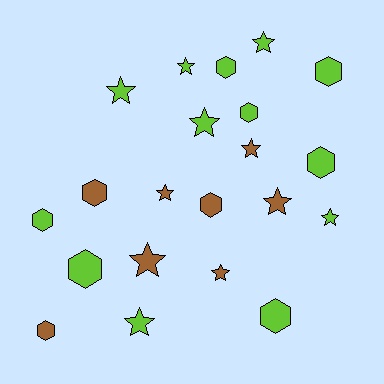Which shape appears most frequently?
Star, with 11 objects.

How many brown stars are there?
There are 5 brown stars.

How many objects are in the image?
There are 21 objects.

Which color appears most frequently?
Lime, with 13 objects.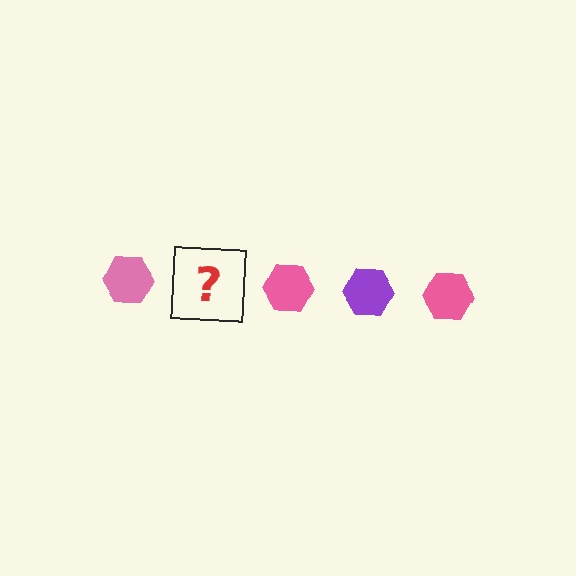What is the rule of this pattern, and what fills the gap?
The rule is that the pattern cycles through pink, purple hexagons. The gap should be filled with a purple hexagon.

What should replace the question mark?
The question mark should be replaced with a purple hexagon.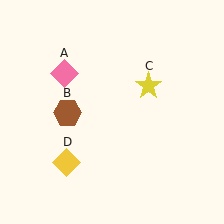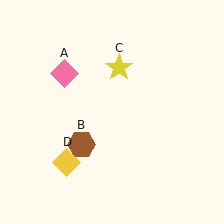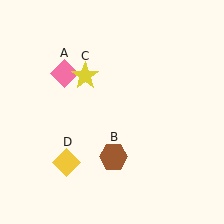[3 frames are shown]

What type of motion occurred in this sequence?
The brown hexagon (object B), yellow star (object C) rotated counterclockwise around the center of the scene.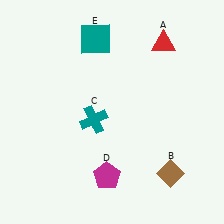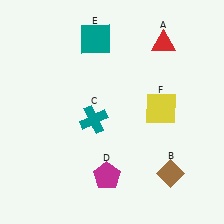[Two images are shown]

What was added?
A yellow square (F) was added in Image 2.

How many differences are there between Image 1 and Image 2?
There is 1 difference between the two images.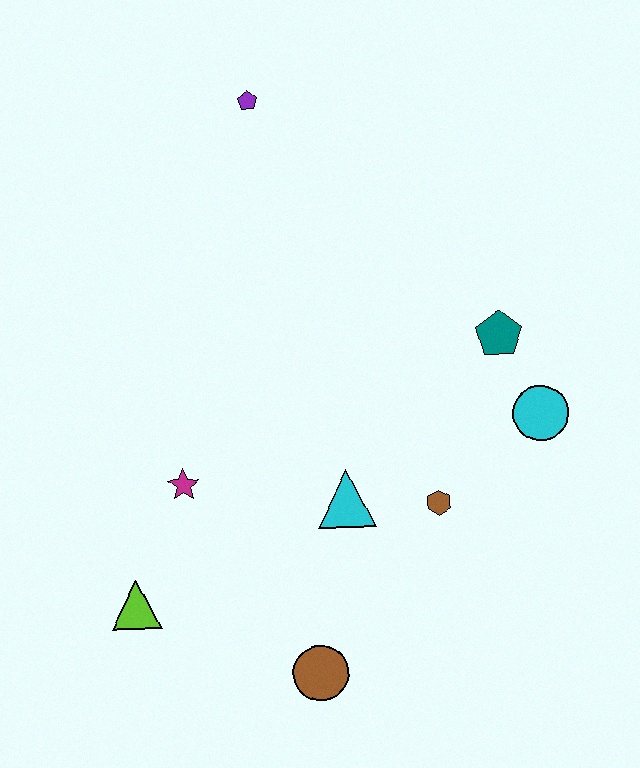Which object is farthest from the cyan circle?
The lime triangle is farthest from the cyan circle.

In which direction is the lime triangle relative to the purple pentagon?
The lime triangle is below the purple pentagon.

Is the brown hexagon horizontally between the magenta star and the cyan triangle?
No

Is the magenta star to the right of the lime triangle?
Yes